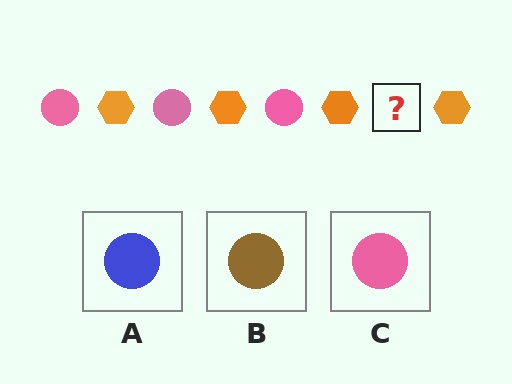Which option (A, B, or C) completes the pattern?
C.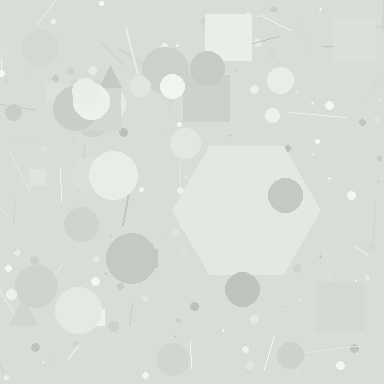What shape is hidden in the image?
A hexagon is hidden in the image.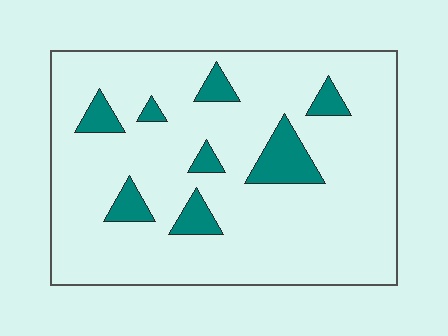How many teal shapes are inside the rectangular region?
8.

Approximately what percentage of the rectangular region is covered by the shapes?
Approximately 10%.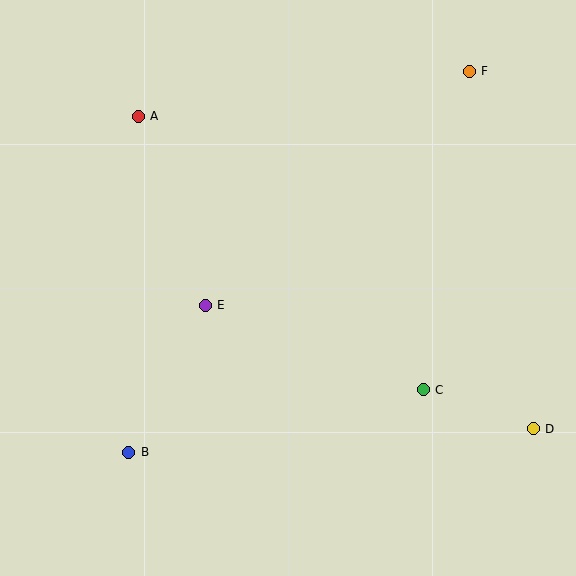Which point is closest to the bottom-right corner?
Point D is closest to the bottom-right corner.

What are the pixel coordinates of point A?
Point A is at (138, 116).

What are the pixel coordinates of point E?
Point E is at (205, 305).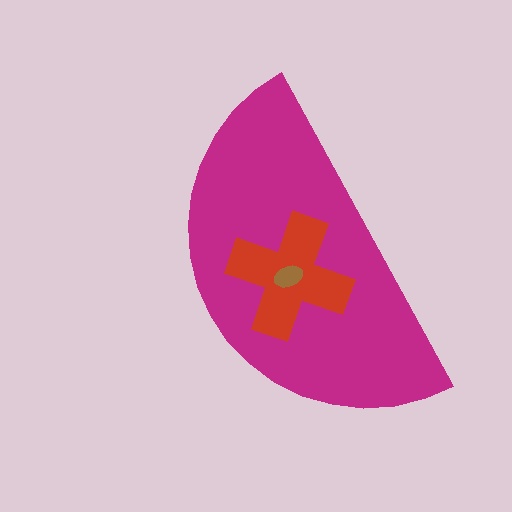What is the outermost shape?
The magenta semicircle.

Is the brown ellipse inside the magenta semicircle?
Yes.